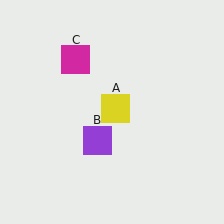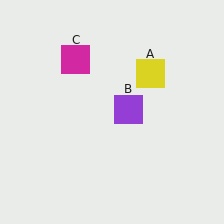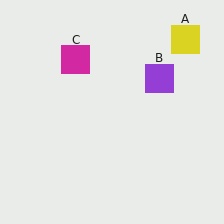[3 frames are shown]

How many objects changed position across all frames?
2 objects changed position: yellow square (object A), purple square (object B).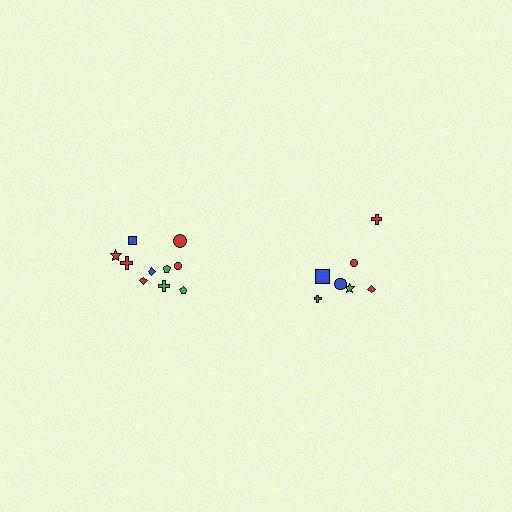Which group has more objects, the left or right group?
The left group.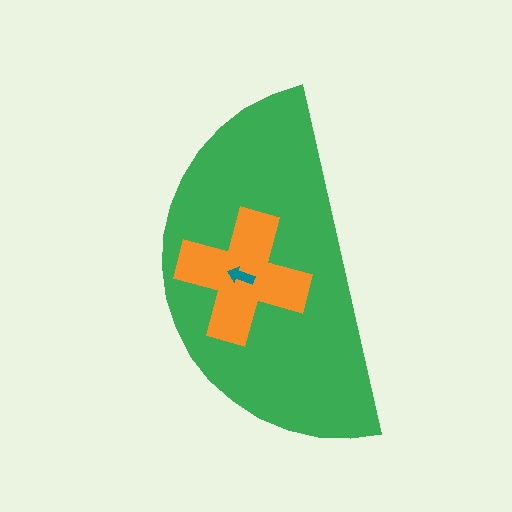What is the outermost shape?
The green semicircle.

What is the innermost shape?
The teal arrow.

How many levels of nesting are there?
3.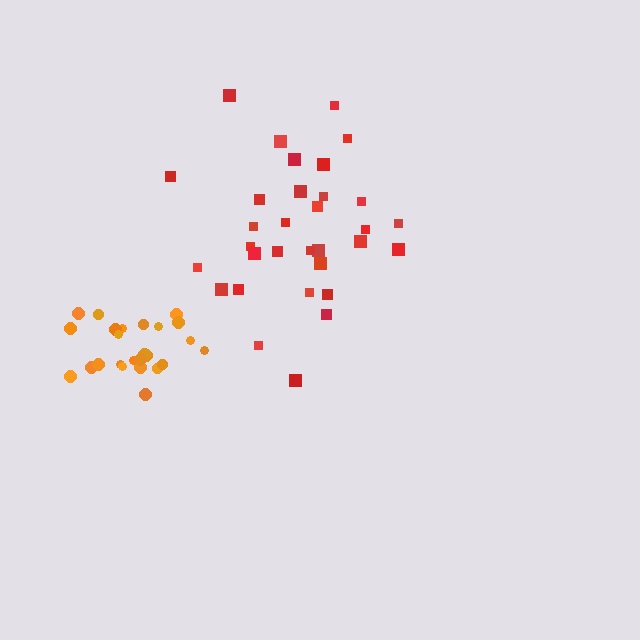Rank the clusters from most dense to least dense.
orange, red.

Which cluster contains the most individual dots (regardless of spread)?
Red (32).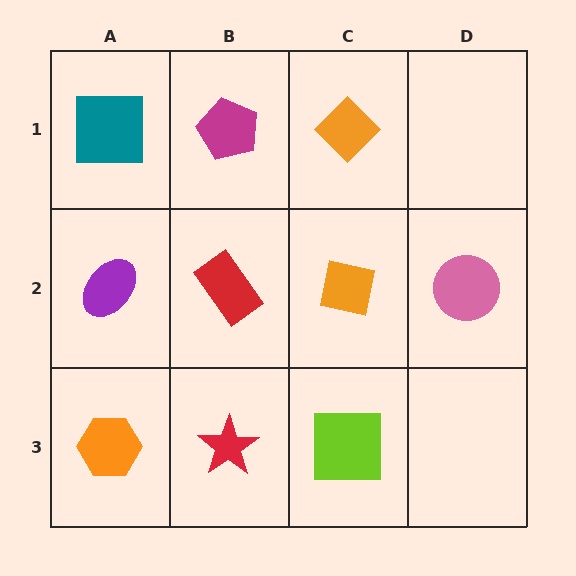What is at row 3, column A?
An orange hexagon.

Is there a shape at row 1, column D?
No, that cell is empty.